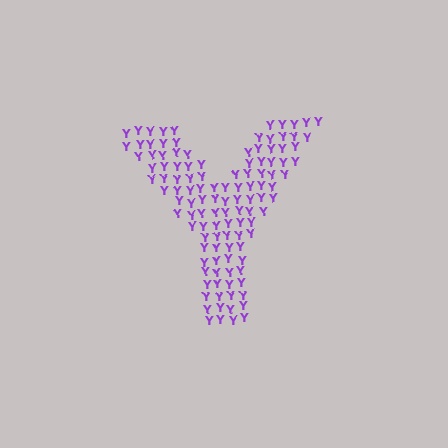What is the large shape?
The large shape is the letter Y.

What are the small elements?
The small elements are letter Y's.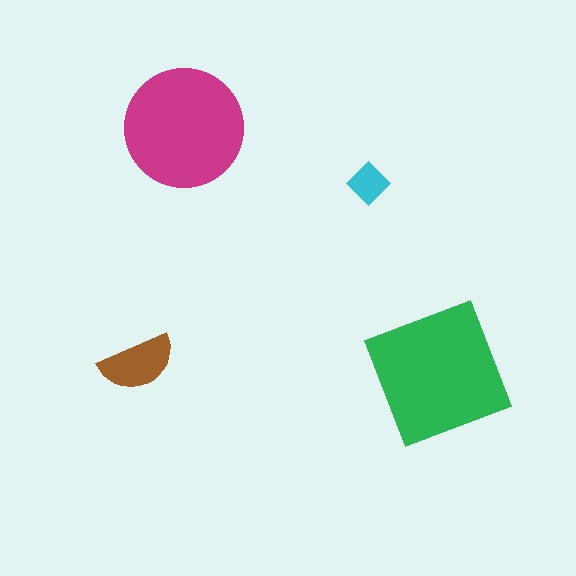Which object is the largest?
The green square.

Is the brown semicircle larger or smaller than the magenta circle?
Smaller.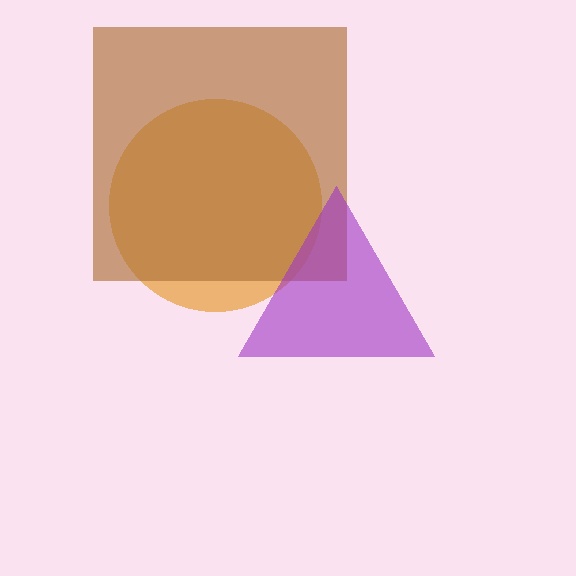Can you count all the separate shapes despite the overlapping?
Yes, there are 3 separate shapes.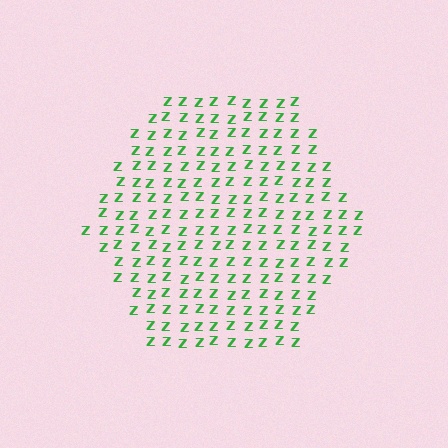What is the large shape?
The large shape is a hexagon.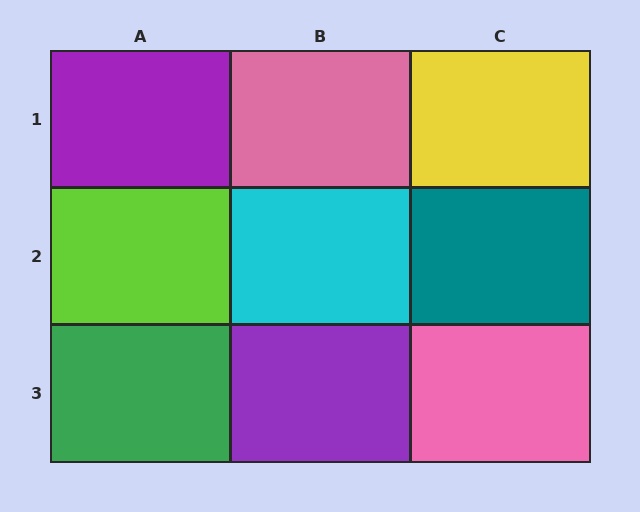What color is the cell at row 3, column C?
Pink.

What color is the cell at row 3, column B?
Purple.